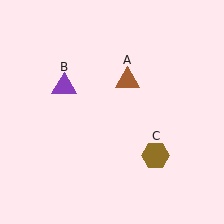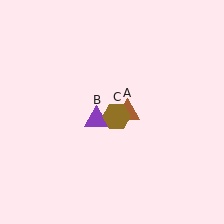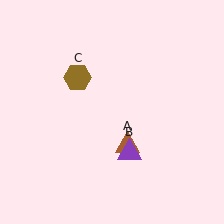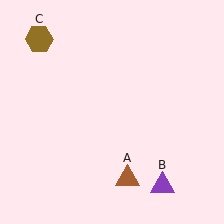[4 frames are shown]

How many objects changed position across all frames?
3 objects changed position: brown triangle (object A), purple triangle (object B), brown hexagon (object C).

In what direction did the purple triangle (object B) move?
The purple triangle (object B) moved down and to the right.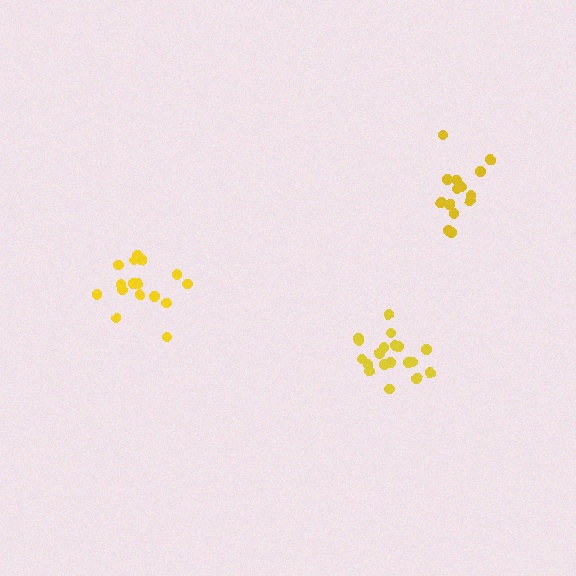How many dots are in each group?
Group 1: 19 dots, Group 2: 16 dots, Group 3: 16 dots (51 total).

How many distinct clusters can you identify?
There are 3 distinct clusters.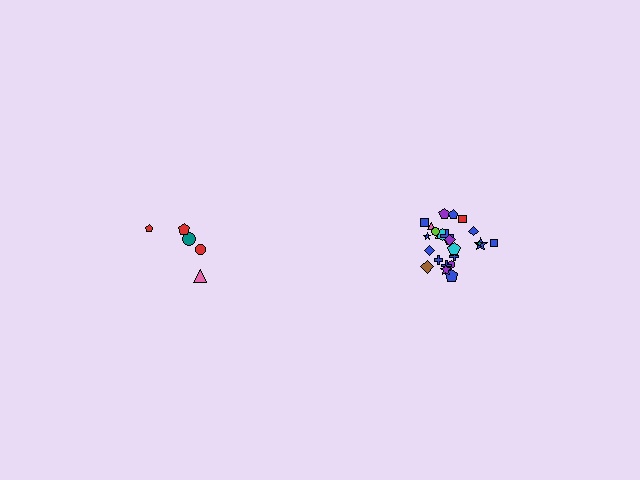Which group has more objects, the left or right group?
The right group.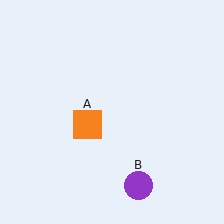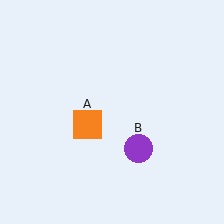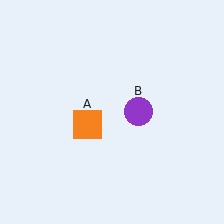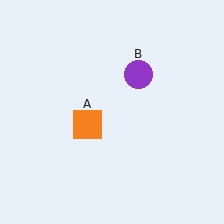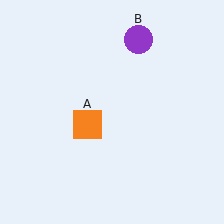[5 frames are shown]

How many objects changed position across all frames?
1 object changed position: purple circle (object B).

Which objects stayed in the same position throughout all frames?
Orange square (object A) remained stationary.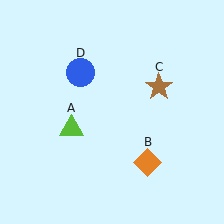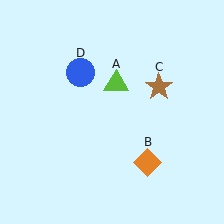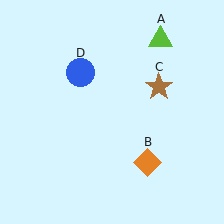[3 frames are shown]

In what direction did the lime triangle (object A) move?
The lime triangle (object A) moved up and to the right.